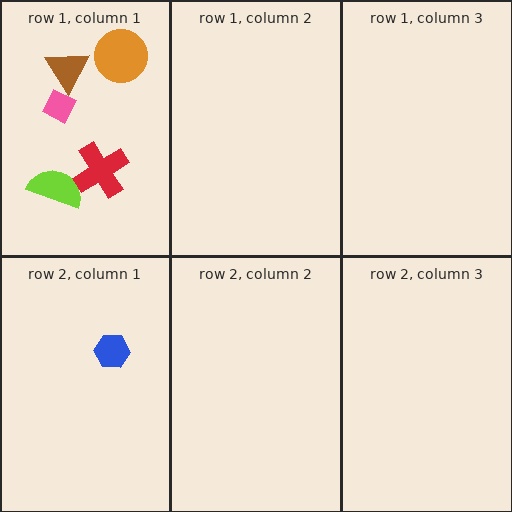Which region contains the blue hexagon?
The row 2, column 1 region.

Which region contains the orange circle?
The row 1, column 1 region.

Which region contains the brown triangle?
The row 1, column 1 region.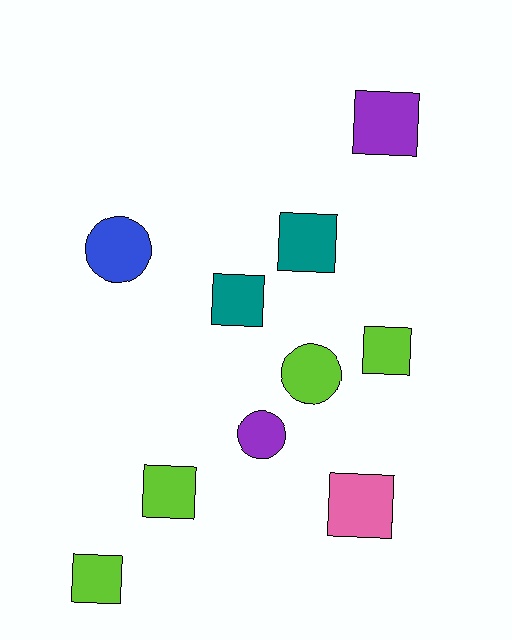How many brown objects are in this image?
There are no brown objects.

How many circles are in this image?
There are 3 circles.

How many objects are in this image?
There are 10 objects.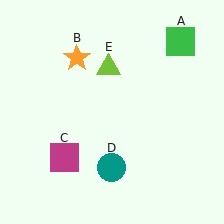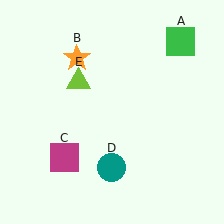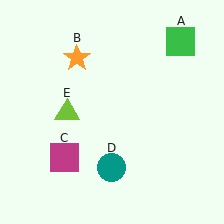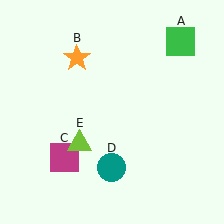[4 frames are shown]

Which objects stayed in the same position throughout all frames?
Green square (object A) and orange star (object B) and magenta square (object C) and teal circle (object D) remained stationary.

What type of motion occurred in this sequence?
The lime triangle (object E) rotated counterclockwise around the center of the scene.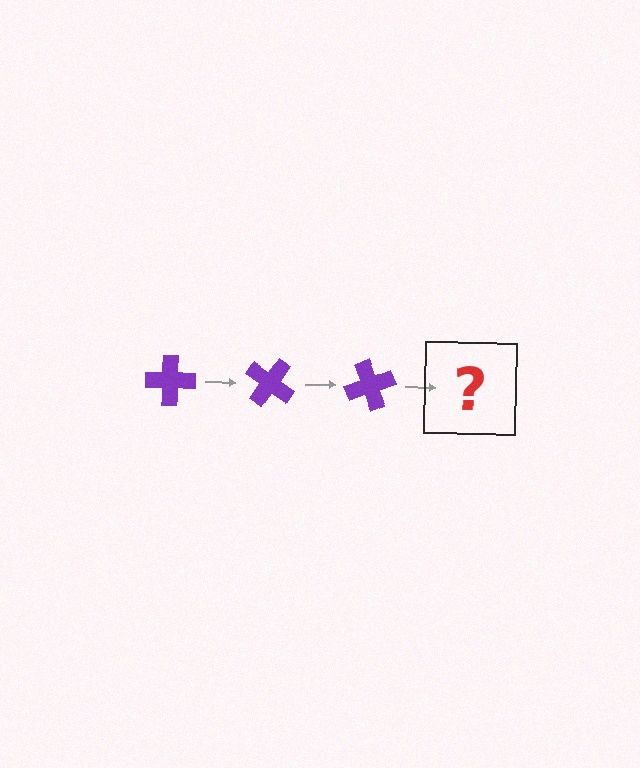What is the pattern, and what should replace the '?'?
The pattern is that the cross rotates 35 degrees each step. The '?' should be a purple cross rotated 105 degrees.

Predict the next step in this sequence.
The next step is a purple cross rotated 105 degrees.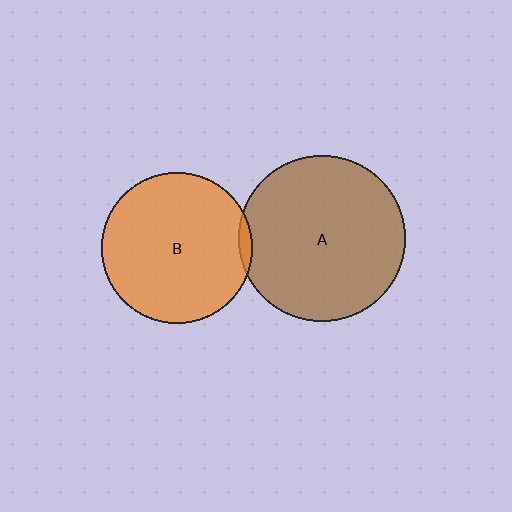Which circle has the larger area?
Circle A (brown).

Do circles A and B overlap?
Yes.